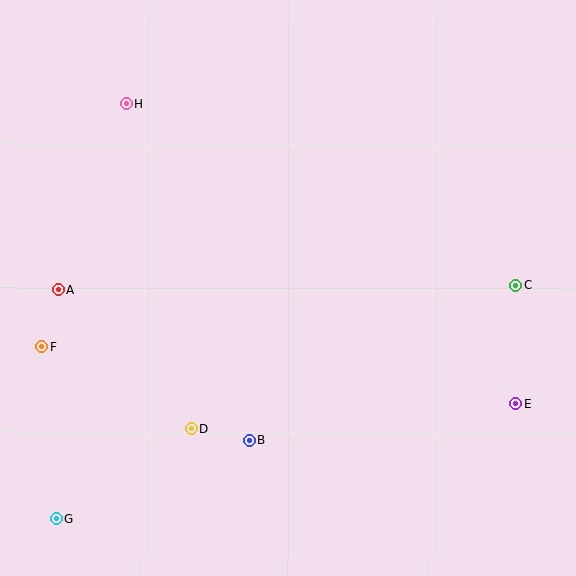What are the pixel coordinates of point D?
Point D is at (191, 429).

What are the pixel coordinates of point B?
Point B is at (249, 440).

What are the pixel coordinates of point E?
Point E is at (515, 404).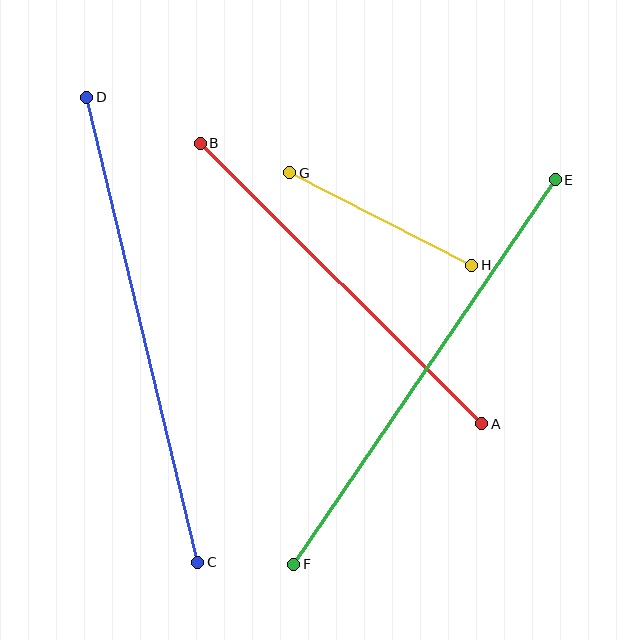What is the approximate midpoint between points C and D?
The midpoint is at approximately (142, 330) pixels.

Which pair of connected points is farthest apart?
Points C and D are farthest apart.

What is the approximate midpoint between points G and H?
The midpoint is at approximately (381, 219) pixels.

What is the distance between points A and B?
The distance is approximately 398 pixels.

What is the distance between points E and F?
The distance is approximately 465 pixels.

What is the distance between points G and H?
The distance is approximately 204 pixels.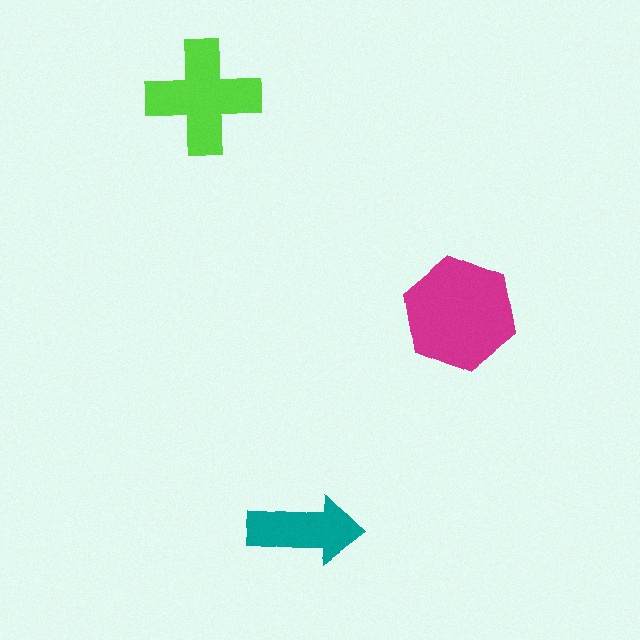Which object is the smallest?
The teal arrow.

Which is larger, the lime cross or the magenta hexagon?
The magenta hexagon.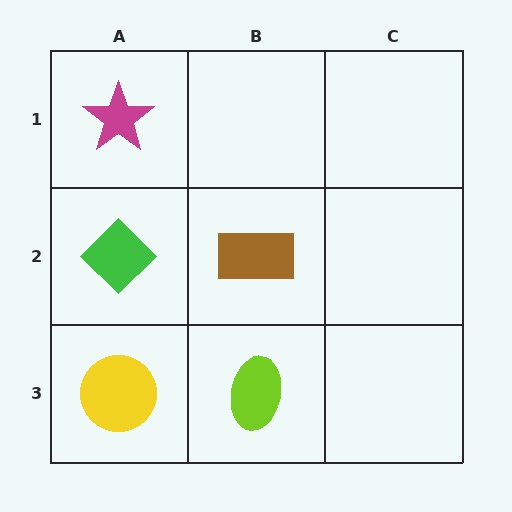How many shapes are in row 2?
2 shapes.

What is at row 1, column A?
A magenta star.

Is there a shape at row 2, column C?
No, that cell is empty.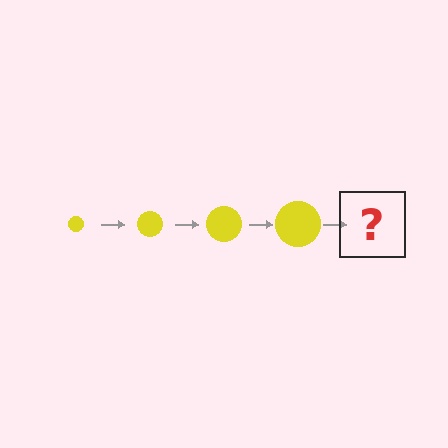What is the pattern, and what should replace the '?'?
The pattern is that the circle gets progressively larger each step. The '?' should be a yellow circle, larger than the previous one.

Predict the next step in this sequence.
The next step is a yellow circle, larger than the previous one.